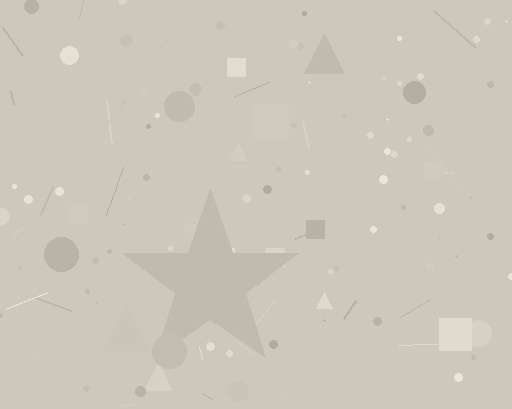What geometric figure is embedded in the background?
A star is embedded in the background.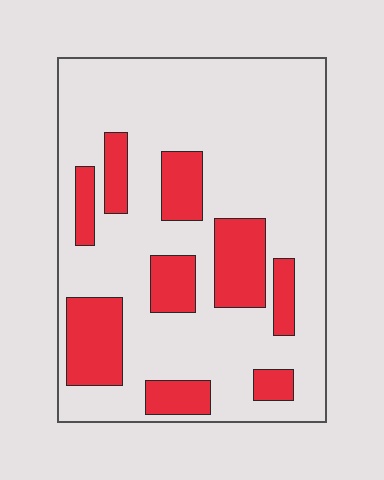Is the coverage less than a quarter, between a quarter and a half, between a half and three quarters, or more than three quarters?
Less than a quarter.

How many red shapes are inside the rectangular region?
9.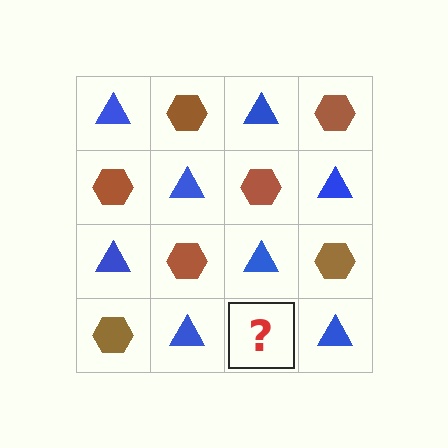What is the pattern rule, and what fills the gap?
The rule is that it alternates blue triangle and brown hexagon in a checkerboard pattern. The gap should be filled with a brown hexagon.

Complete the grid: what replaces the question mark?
The question mark should be replaced with a brown hexagon.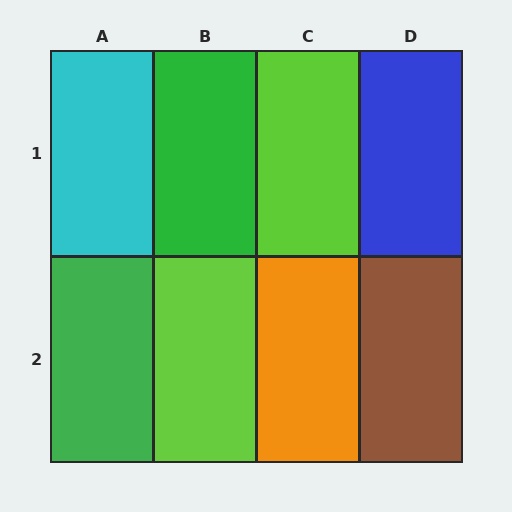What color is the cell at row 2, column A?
Green.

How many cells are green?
2 cells are green.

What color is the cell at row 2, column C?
Orange.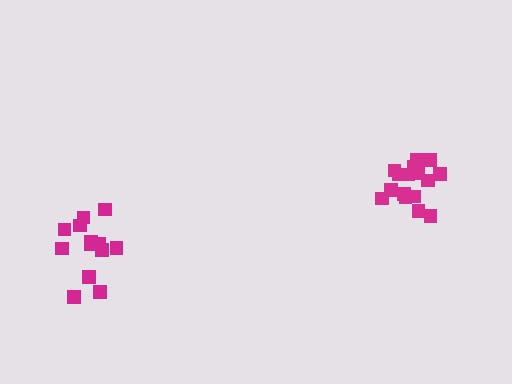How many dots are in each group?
Group 1: 18 dots, Group 2: 13 dots (31 total).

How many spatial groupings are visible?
There are 2 spatial groupings.